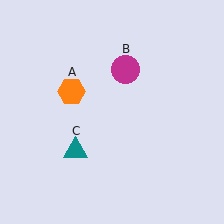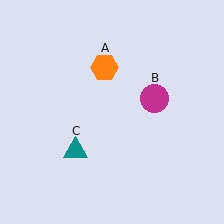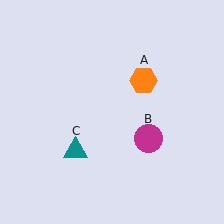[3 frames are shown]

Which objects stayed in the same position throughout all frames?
Teal triangle (object C) remained stationary.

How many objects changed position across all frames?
2 objects changed position: orange hexagon (object A), magenta circle (object B).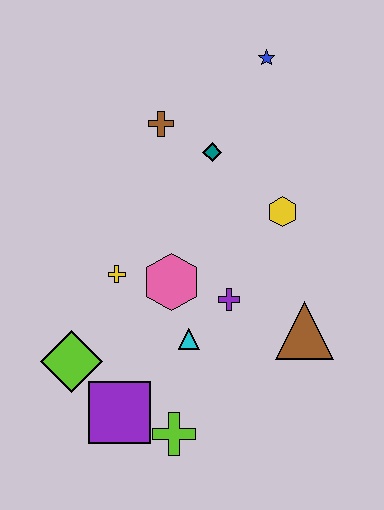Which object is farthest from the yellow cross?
The blue star is farthest from the yellow cross.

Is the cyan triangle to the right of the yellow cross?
Yes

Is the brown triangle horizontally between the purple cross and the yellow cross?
No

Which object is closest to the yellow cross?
The pink hexagon is closest to the yellow cross.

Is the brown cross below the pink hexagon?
No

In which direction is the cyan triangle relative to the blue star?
The cyan triangle is below the blue star.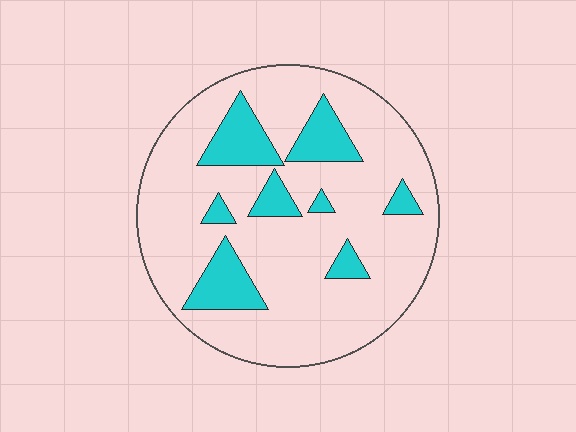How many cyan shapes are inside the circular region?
8.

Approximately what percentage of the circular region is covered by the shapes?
Approximately 20%.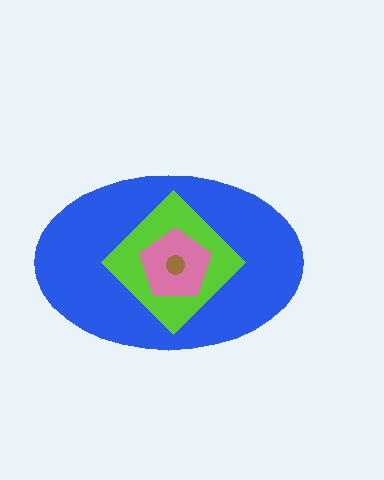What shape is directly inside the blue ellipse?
The lime diamond.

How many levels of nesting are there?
4.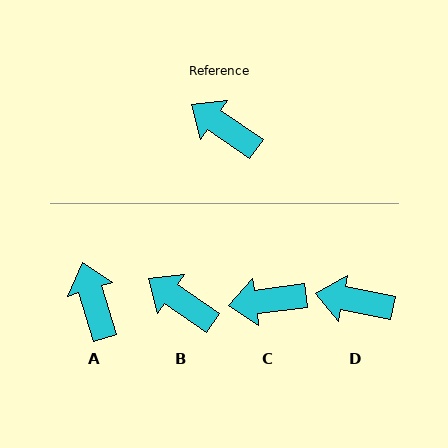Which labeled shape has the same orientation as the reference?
B.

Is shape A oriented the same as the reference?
No, it is off by about 39 degrees.